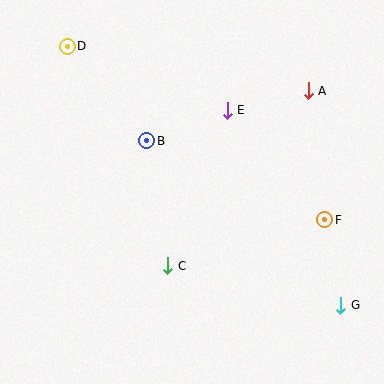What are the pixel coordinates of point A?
Point A is at (308, 91).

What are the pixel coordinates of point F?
Point F is at (325, 220).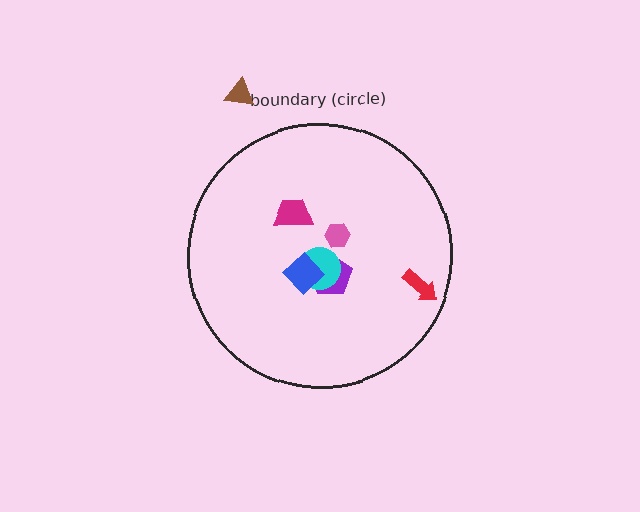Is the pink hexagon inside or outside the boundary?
Inside.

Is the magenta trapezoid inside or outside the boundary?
Inside.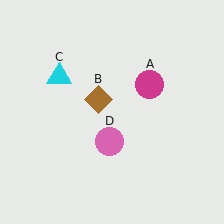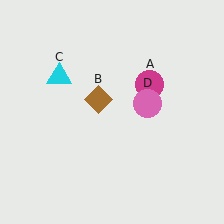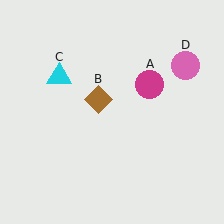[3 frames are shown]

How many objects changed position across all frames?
1 object changed position: pink circle (object D).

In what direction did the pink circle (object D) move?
The pink circle (object D) moved up and to the right.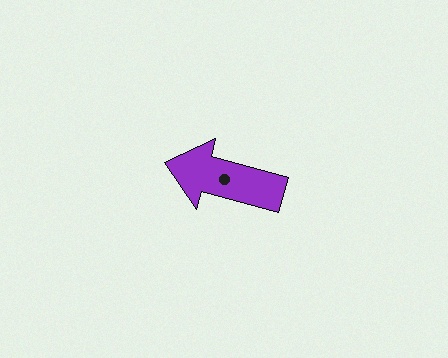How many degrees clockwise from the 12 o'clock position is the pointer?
Approximately 285 degrees.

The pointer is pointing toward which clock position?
Roughly 10 o'clock.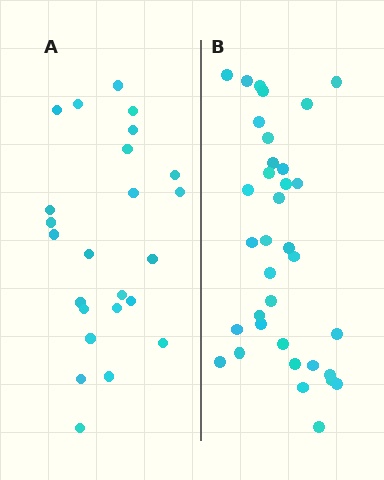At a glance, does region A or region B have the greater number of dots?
Region B (the right region) has more dots.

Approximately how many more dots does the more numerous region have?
Region B has roughly 12 or so more dots than region A.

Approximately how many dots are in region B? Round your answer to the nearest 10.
About 40 dots. (The exact count is 35, which rounds to 40.)